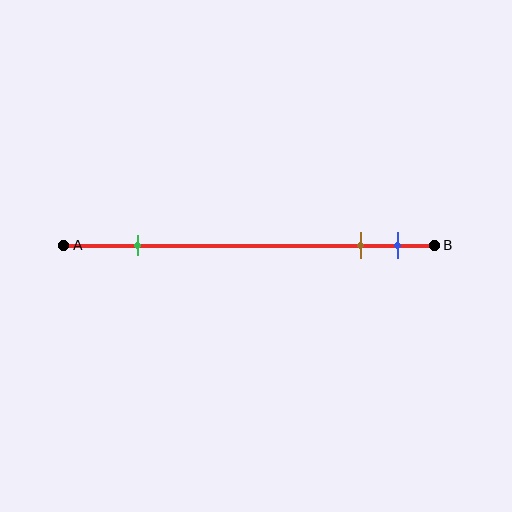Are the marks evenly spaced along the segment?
No, the marks are not evenly spaced.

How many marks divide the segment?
There are 3 marks dividing the segment.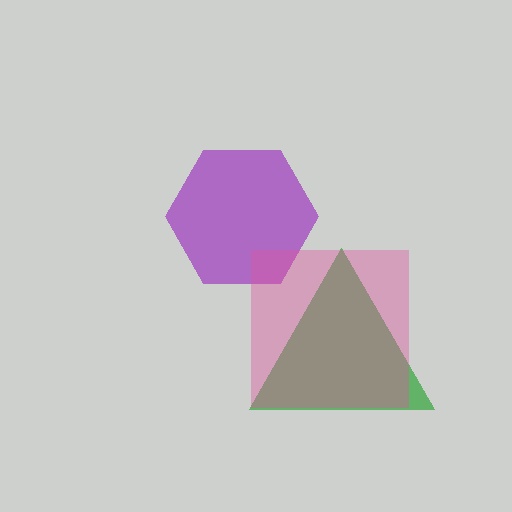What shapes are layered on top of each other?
The layered shapes are: a green triangle, a purple hexagon, a pink square.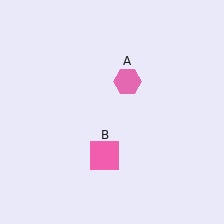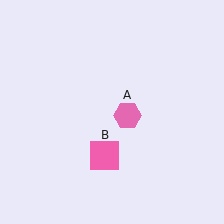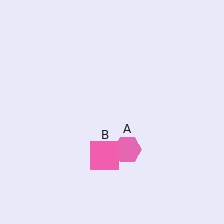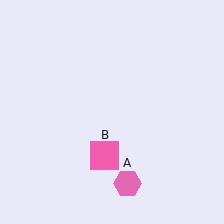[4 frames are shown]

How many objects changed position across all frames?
1 object changed position: pink hexagon (object A).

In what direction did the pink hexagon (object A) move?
The pink hexagon (object A) moved down.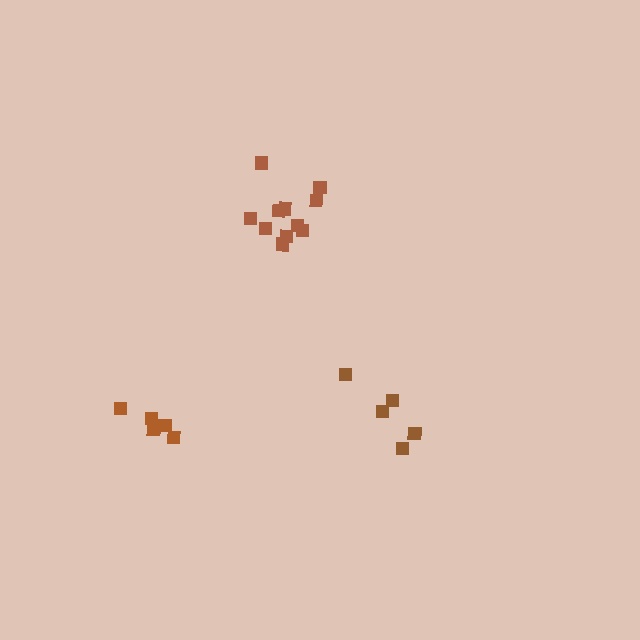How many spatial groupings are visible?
There are 3 spatial groupings.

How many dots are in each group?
Group 1: 5 dots, Group 2: 11 dots, Group 3: 5 dots (21 total).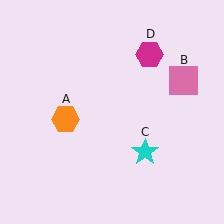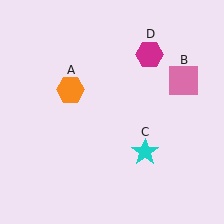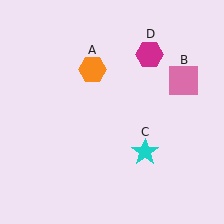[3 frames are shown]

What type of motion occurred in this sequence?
The orange hexagon (object A) rotated clockwise around the center of the scene.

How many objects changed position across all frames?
1 object changed position: orange hexagon (object A).